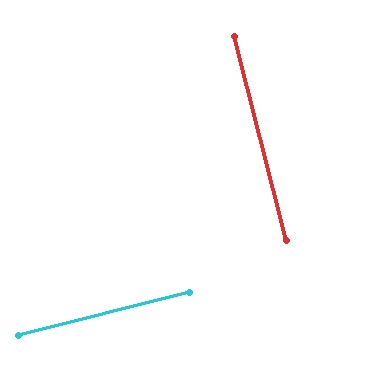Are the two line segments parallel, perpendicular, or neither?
Perpendicular — they meet at approximately 90°.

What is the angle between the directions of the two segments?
Approximately 90 degrees.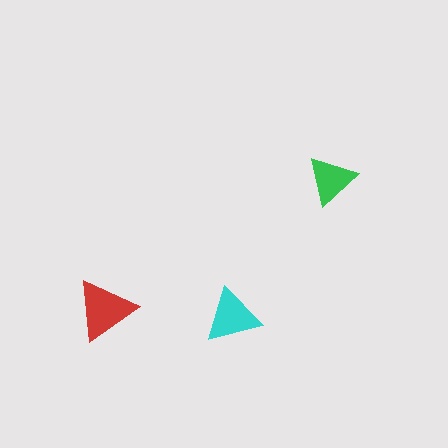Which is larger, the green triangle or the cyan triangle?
The cyan one.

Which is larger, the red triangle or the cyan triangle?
The red one.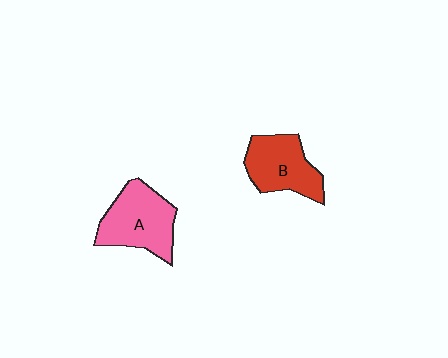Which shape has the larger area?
Shape A (pink).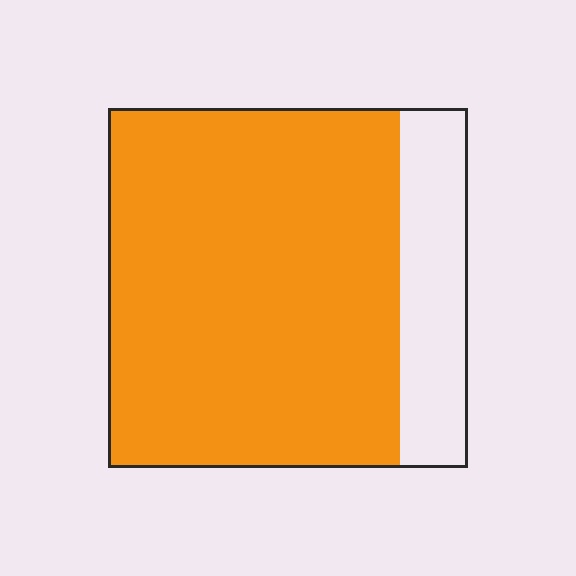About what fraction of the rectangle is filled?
About four fifths (4/5).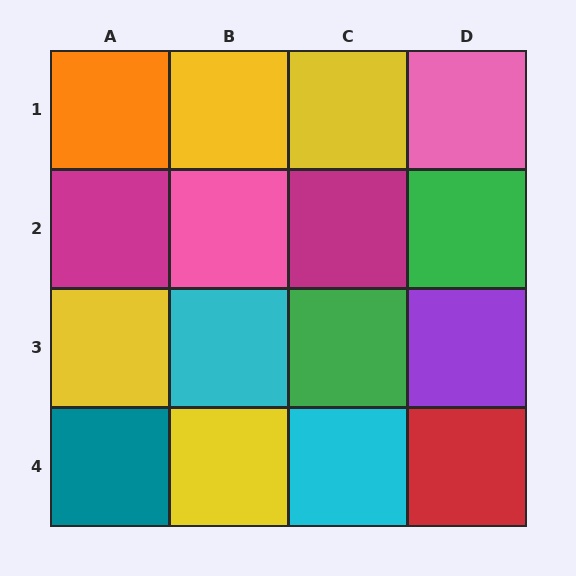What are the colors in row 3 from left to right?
Yellow, cyan, green, purple.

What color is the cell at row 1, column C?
Yellow.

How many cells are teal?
1 cell is teal.